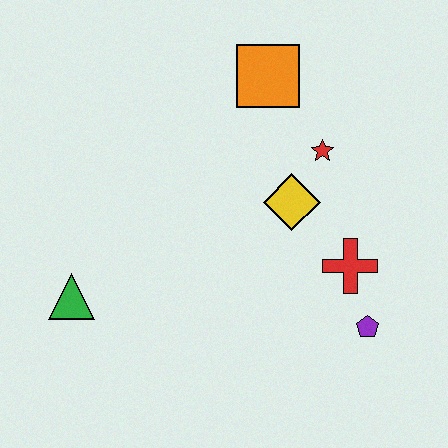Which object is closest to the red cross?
The purple pentagon is closest to the red cross.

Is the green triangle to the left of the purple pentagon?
Yes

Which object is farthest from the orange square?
The green triangle is farthest from the orange square.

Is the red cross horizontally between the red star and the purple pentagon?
Yes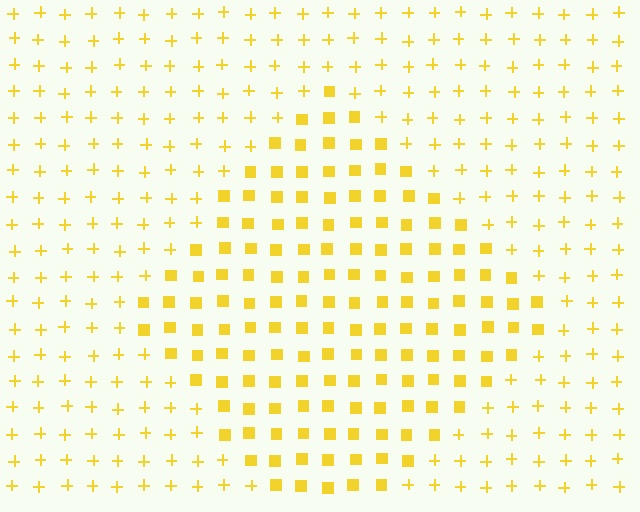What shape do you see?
I see a diamond.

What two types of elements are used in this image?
The image uses squares inside the diamond region and plus signs outside it.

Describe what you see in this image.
The image is filled with small yellow elements arranged in a uniform grid. A diamond-shaped region contains squares, while the surrounding area contains plus signs. The boundary is defined purely by the change in element shape.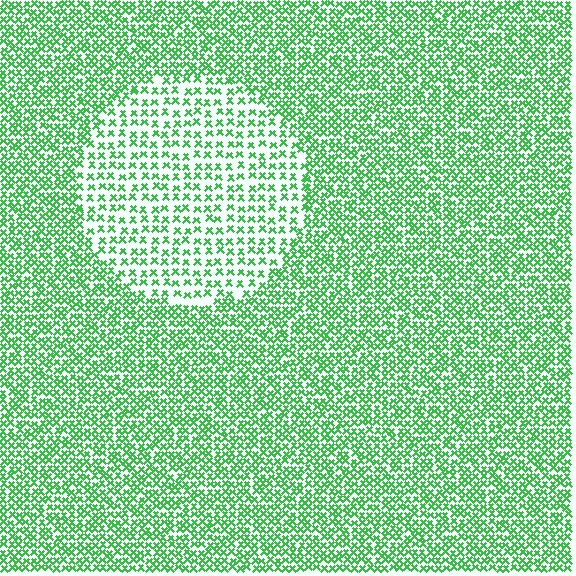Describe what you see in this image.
The image contains small green elements arranged at two different densities. A circle-shaped region is visible where the elements are less densely packed than the surrounding area.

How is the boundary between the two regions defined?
The boundary is defined by a change in element density (approximately 2.0x ratio). All elements are the same color, size, and shape.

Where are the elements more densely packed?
The elements are more densely packed outside the circle boundary.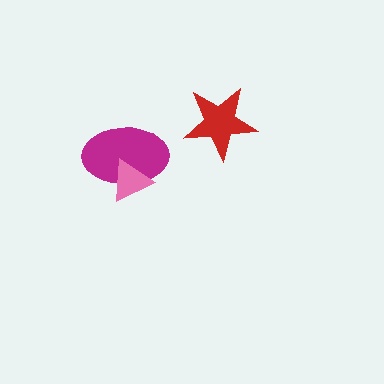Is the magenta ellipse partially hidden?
Yes, it is partially covered by another shape.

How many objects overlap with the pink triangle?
1 object overlaps with the pink triangle.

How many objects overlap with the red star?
0 objects overlap with the red star.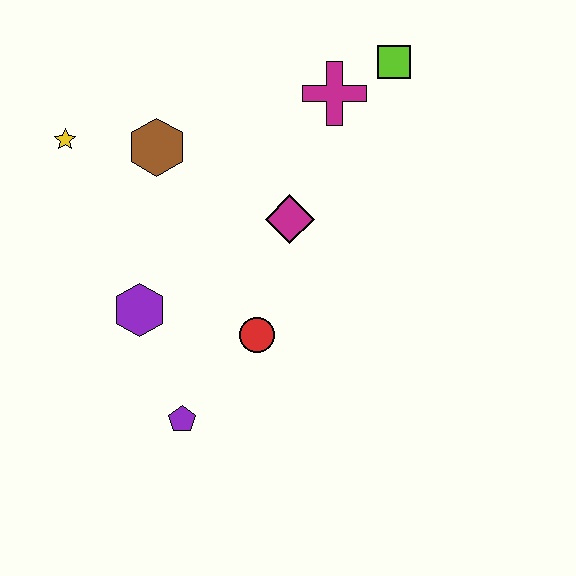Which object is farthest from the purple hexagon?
The lime square is farthest from the purple hexagon.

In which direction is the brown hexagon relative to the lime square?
The brown hexagon is to the left of the lime square.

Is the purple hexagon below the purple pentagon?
No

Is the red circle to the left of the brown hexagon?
No